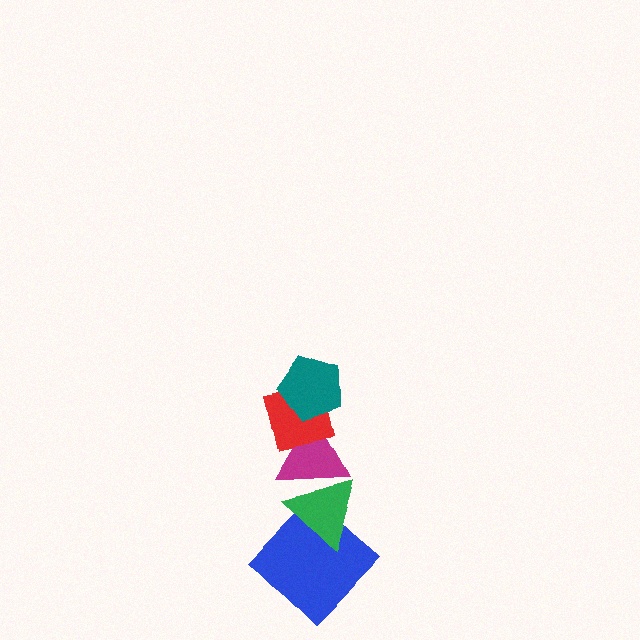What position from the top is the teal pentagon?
The teal pentagon is 1st from the top.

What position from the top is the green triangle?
The green triangle is 4th from the top.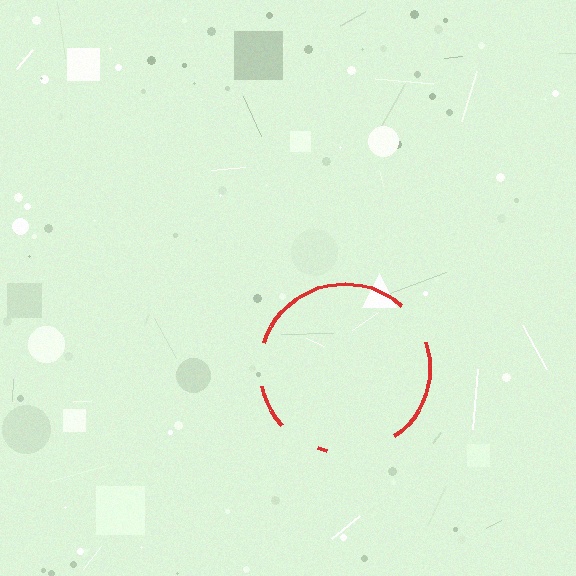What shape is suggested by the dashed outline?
The dashed outline suggests a circle.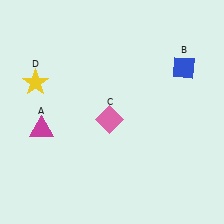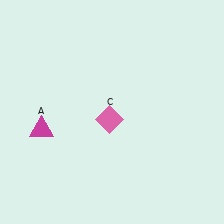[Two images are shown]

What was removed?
The blue diamond (B), the yellow star (D) were removed in Image 2.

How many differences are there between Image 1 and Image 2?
There are 2 differences between the two images.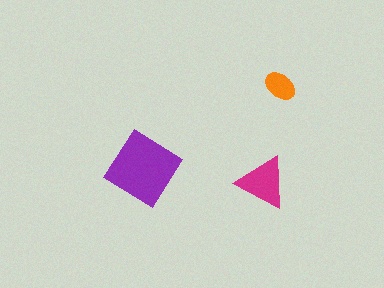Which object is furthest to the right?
The orange ellipse is rightmost.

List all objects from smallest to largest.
The orange ellipse, the magenta triangle, the purple diamond.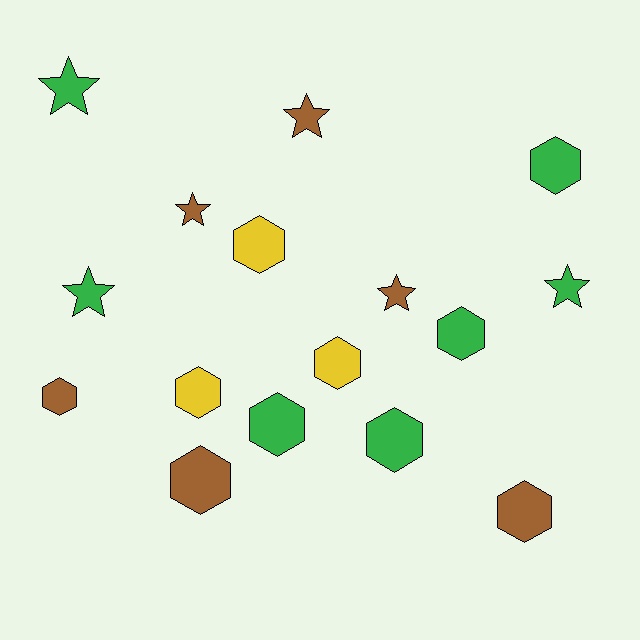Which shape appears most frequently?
Hexagon, with 10 objects.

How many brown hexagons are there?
There are 3 brown hexagons.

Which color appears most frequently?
Green, with 7 objects.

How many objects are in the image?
There are 16 objects.